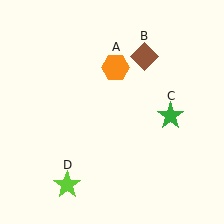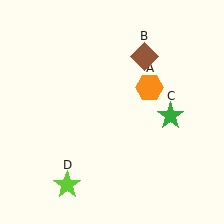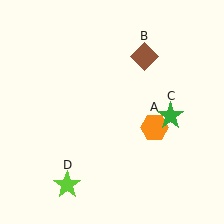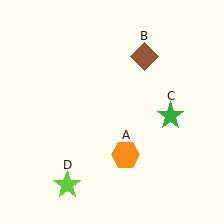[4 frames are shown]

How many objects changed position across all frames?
1 object changed position: orange hexagon (object A).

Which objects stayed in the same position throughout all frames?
Brown diamond (object B) and green star (object C) and lime star (object D) remained stationary.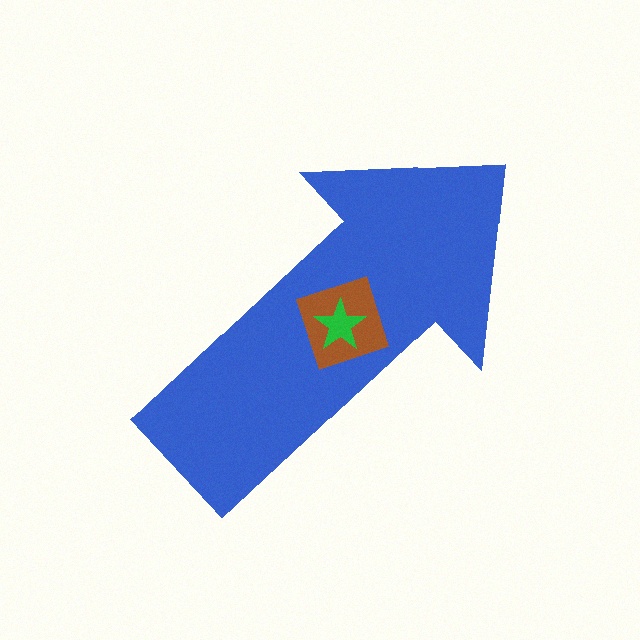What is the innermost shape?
The green star.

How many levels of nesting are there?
3.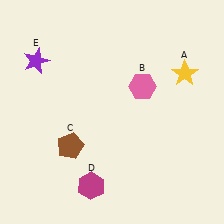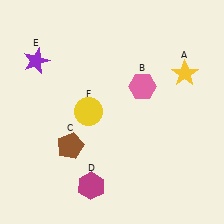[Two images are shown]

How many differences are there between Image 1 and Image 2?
There is 1 difference between the two images.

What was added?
A yellow circle (F) was added in Image 2.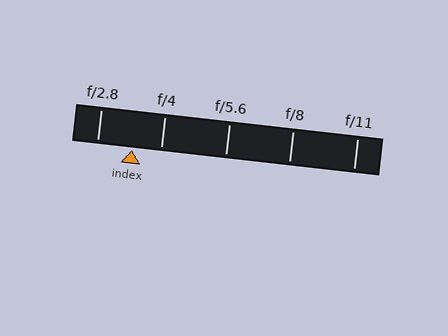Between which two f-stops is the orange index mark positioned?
The index mark is between f/2.8 and f/4.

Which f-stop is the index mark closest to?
The index mark is closest to f/4.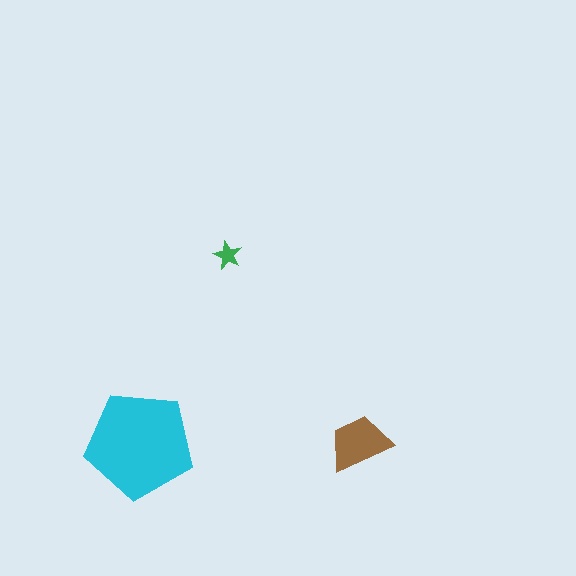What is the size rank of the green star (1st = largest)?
3rd.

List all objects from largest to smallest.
The cyan pentagon, the brown trapezoid, the green star.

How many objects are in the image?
There are 3 objects in the image.